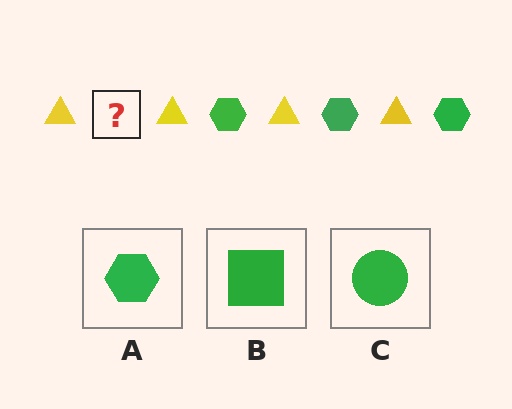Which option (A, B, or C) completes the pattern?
A.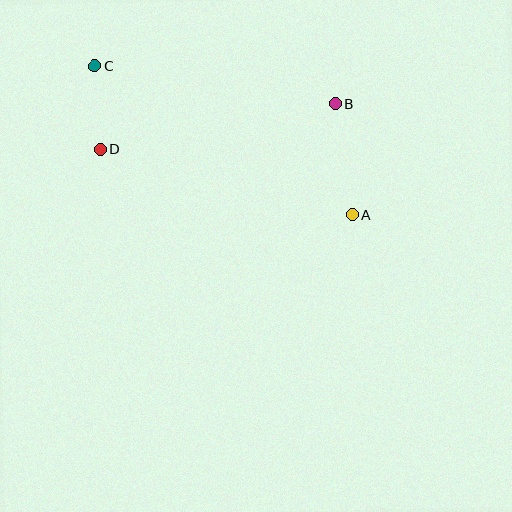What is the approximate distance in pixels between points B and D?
The distance between B and D is approximately 240 pixels.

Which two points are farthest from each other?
Points A and C are farthest from each other.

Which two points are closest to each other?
Points C and D are closest to each other.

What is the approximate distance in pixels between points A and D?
The distance between A and D is approximately 261 pixels.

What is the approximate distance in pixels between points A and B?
The distance between A and B is approximately 112 pixels.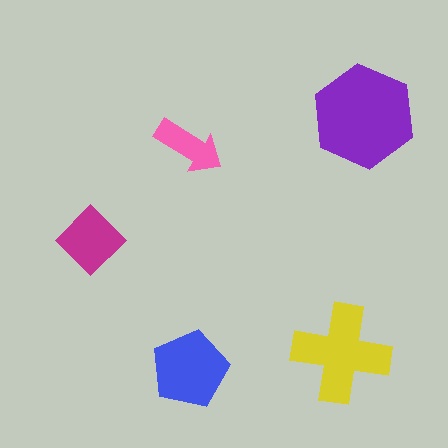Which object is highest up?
The purple hexagon is topmost.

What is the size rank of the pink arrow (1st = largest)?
5th.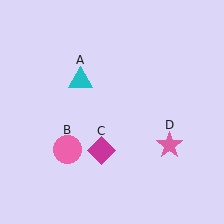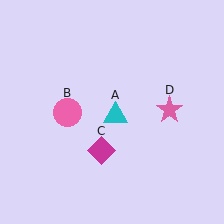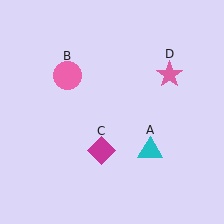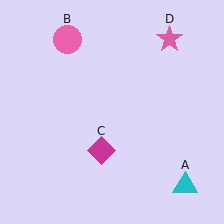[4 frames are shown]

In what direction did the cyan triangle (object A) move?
The cyan triangle (object A) moved down and to the right.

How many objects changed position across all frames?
3 objects changed position: cyan triangle (object A), pink circle (object B), pink star (object D).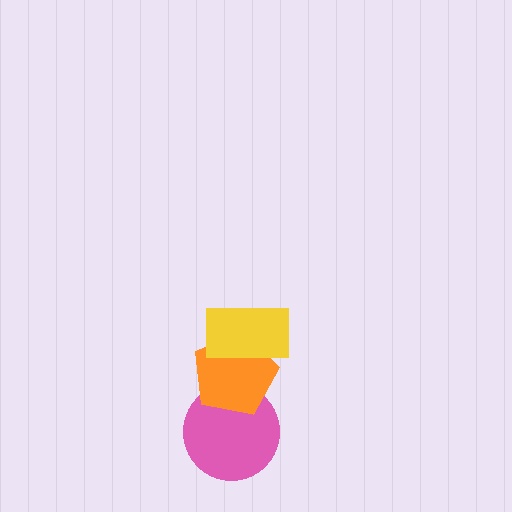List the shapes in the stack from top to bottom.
From top to bottom: the yellow rectangle, the orange pentagon, the pink circle.